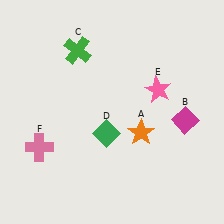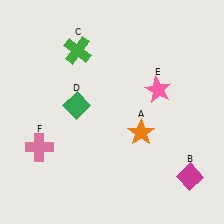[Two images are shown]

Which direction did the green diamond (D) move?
The green diamond (D) moved left.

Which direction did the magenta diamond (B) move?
The magenta diamond (B) moved down.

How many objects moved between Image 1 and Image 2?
2 objects moved between the two images.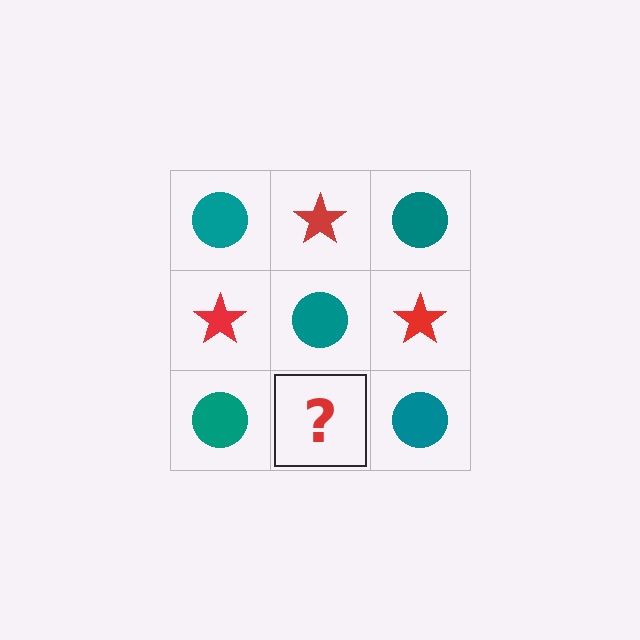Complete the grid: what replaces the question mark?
The question mark should be replaced with a red star.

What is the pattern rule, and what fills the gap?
The rule is that it alternates teal circle and red star in a checkerboard pattern. The gap should be filled with a red star.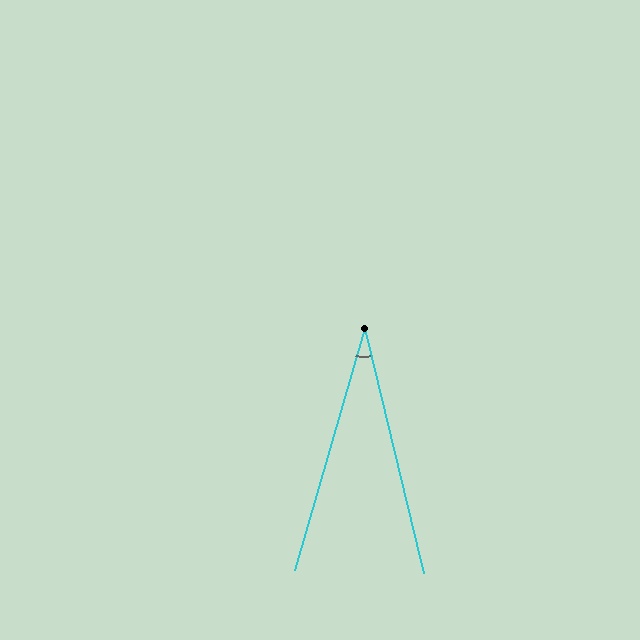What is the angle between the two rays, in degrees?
Approximately 30 degrees.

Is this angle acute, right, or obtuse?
It is acute.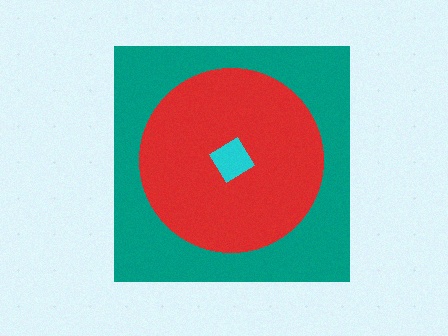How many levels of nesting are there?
3.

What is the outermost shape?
The teal square.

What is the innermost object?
The cyan diamond.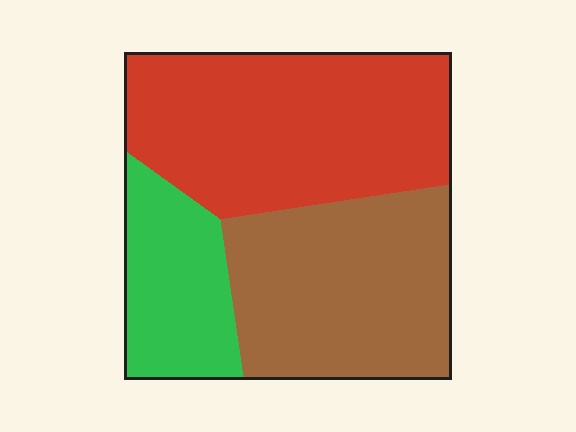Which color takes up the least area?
Green, at roughly 20%.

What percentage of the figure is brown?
Brown takes up about three eighths (3/8) of the figure.